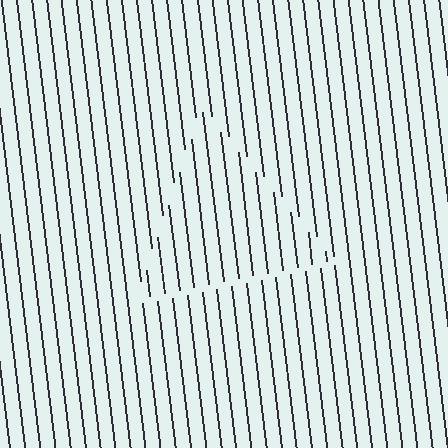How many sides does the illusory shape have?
3 sides — the line-ends trace a triangle.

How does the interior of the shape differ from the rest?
The interior of the shape contains the same grating, shifted by half a period — the contour is defined by the phase discontinuity where line-ends from the inner and outer gratings abut.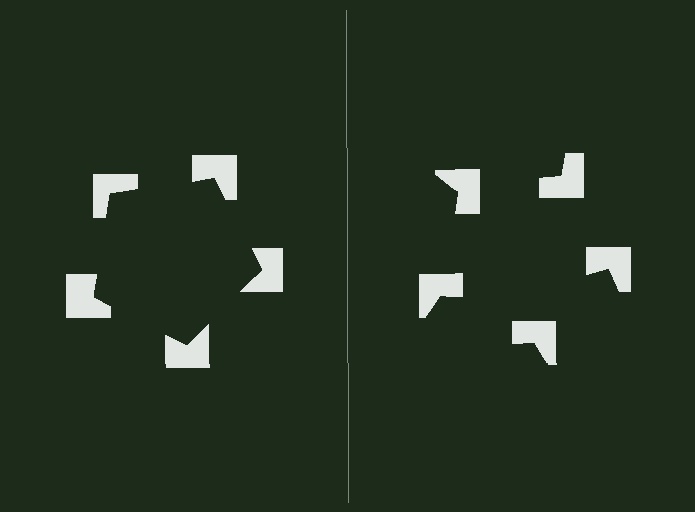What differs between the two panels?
The notched squares are positioned identically on both sides; only the wedge orientations differ. On the left they align to a pentagon; on the right they are misaligned.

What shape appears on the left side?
An illusory pentagon.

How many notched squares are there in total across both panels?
10 — 5 on each side.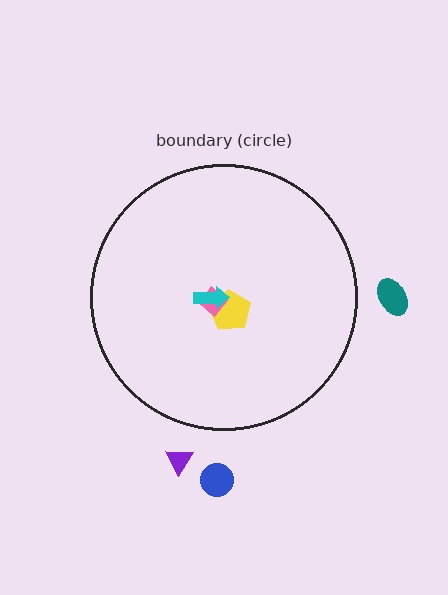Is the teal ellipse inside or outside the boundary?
Outside.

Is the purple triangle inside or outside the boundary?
Outside.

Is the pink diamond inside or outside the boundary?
Inside.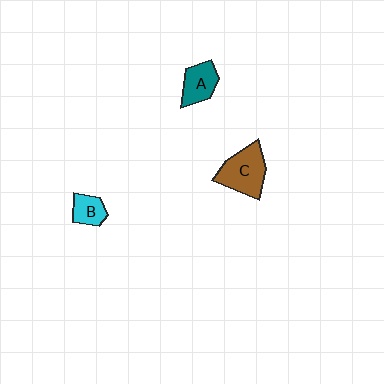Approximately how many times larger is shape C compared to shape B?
Approximately 2.0 times.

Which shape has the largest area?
Shape C (brown).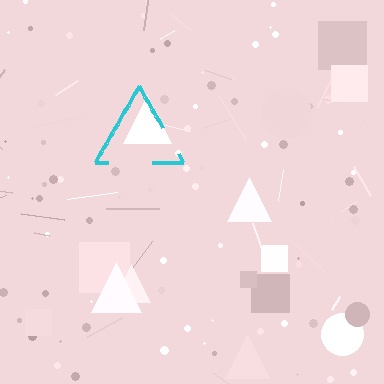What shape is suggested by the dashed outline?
The dashed outline suggests a triangle.